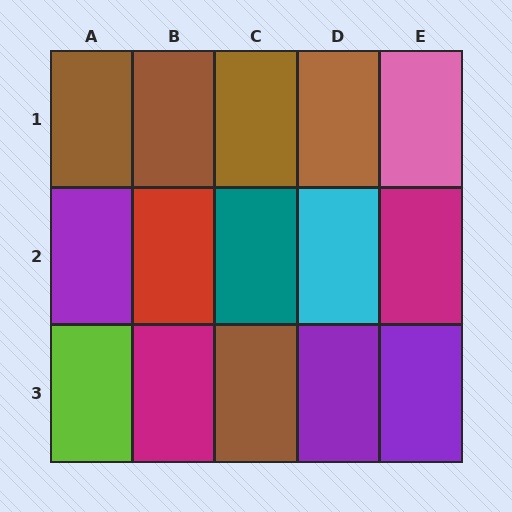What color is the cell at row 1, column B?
Brown.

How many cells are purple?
3 cells are purple.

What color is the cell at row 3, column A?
Lime.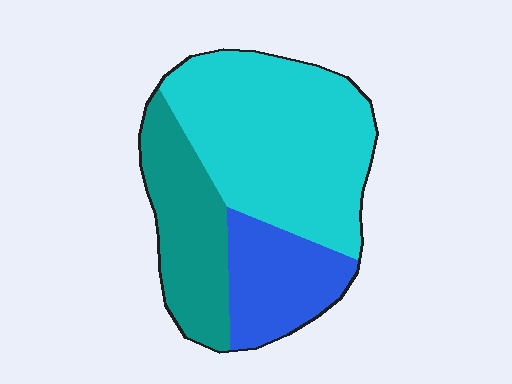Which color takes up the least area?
Blue, at roughly 20%.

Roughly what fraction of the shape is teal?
Teal takes up about one quarter (1/4) of the shape.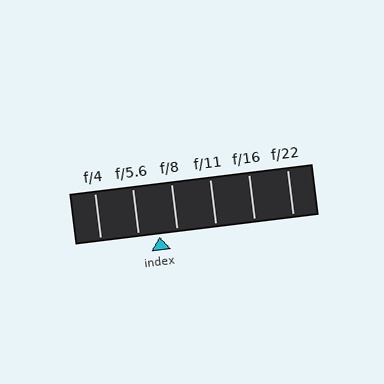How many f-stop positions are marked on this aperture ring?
There are 6 f-stop positions marked.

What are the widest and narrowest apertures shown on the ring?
The widest aperture shown is f/4 and the narrowest is f/22.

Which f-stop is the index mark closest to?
The index mark is closest to f/8.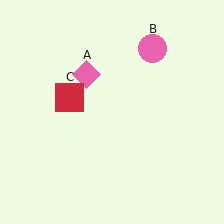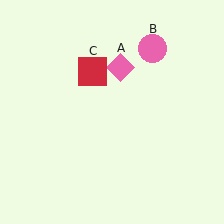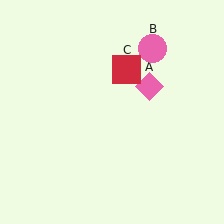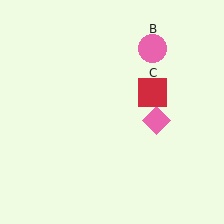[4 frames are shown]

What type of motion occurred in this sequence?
The pink diamond (object A), red square (object C) rotated clockwise around the center of the scene.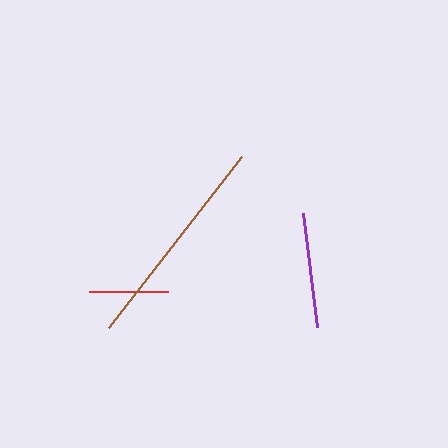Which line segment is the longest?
The brown line is the longest at approximately 217 pixels.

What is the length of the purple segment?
The purple segment is approximately 115 pixels long.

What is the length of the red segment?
The red segment is approximately 78 pixels long.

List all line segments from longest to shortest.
From longest to shortest: brown, purple, red.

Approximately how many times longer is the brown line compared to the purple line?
The brown line is approximately 1.9 times the length of the purple line.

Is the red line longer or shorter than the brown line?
The brown line is longer than the red line.